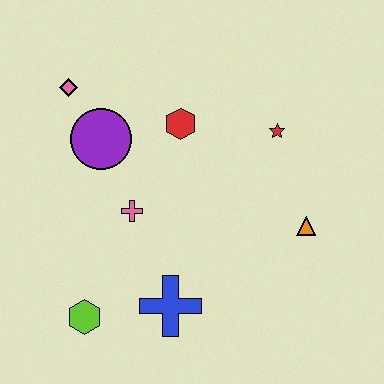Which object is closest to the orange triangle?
The red star is closest to the orange triangle.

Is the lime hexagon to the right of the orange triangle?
No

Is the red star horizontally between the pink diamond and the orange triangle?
Yes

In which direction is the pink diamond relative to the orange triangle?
The pink diamond is to the left of the orange triangle.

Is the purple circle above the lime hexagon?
Yes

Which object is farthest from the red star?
The lime hexagon is farthest from the red star.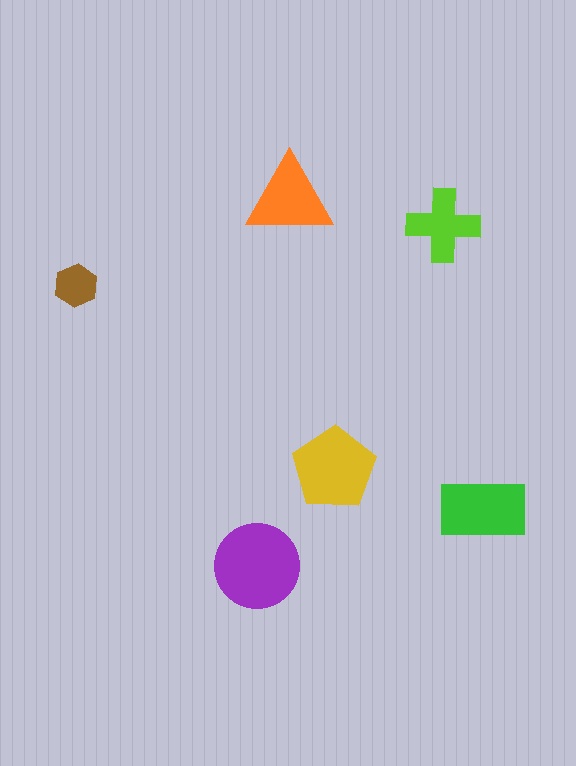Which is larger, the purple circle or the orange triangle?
The purple circle.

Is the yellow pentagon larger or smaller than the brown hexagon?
Larger.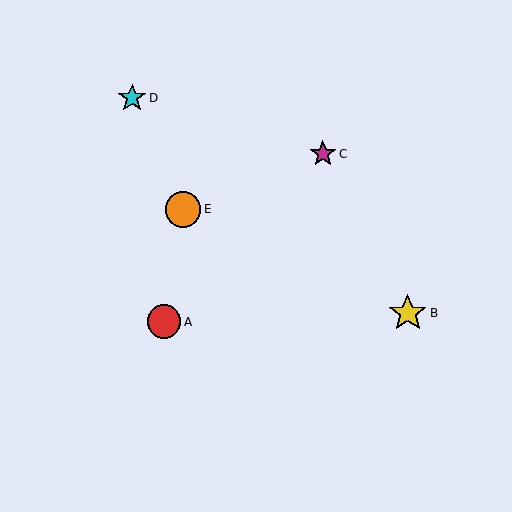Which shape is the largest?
The yellow star (labeled B) is the largest.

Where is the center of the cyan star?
The center of the cyan star is at (132, 98).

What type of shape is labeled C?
Shape C is a magenta star.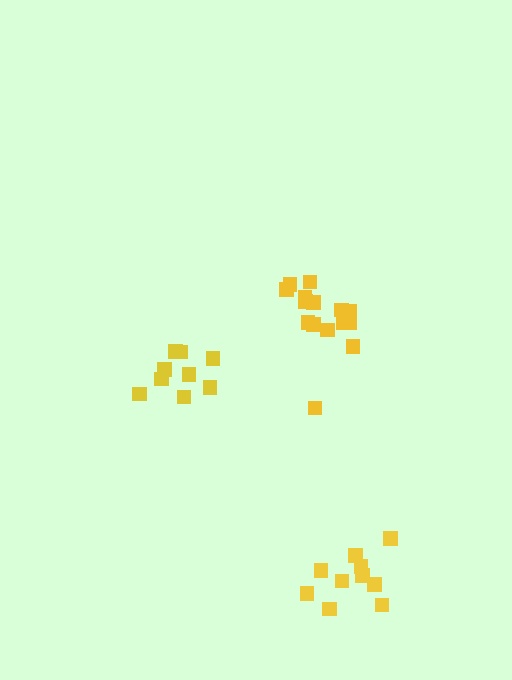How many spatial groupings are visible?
There are 3 spatial groupings.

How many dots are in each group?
Group 1: 9 dots, Group 2: 15 dots, Group 3: 10 dots (34 total).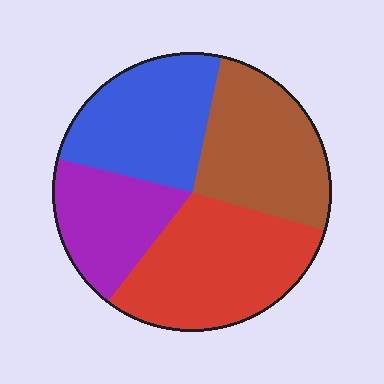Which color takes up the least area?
Purple, at roughly 20%.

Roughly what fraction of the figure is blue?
Blue covers 25% of the figure.